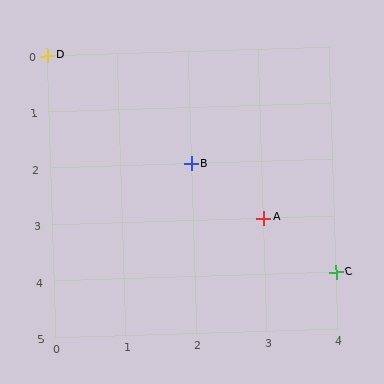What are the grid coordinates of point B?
Point B is at grid coordinates (2, 2).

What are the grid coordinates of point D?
Point D is at grid coordinates (0, 0).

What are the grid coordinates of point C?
Point C is at grid coordinates (4, 4).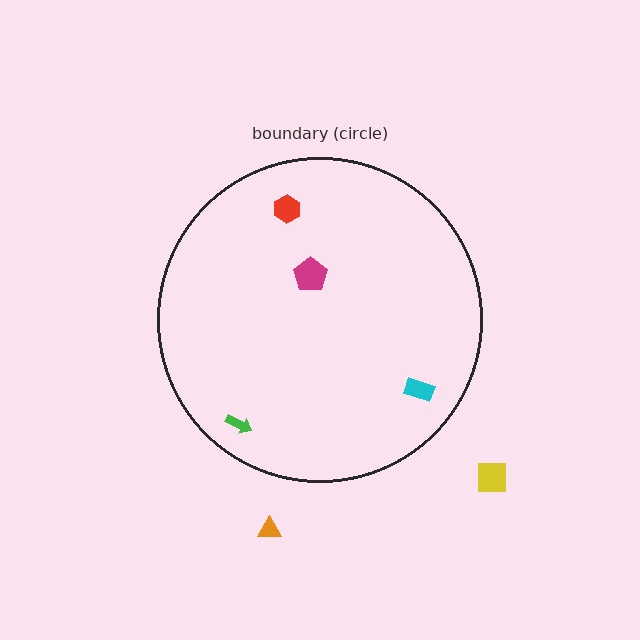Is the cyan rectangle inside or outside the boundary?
Inside.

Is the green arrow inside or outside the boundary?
Inside.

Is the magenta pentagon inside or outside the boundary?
Inside.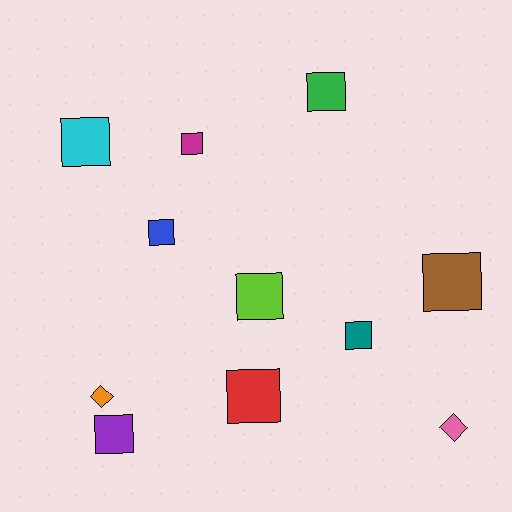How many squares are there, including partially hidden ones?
There are 9 squares.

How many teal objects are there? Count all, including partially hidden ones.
There is 1 teal object.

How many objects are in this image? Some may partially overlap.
There are 11 objects.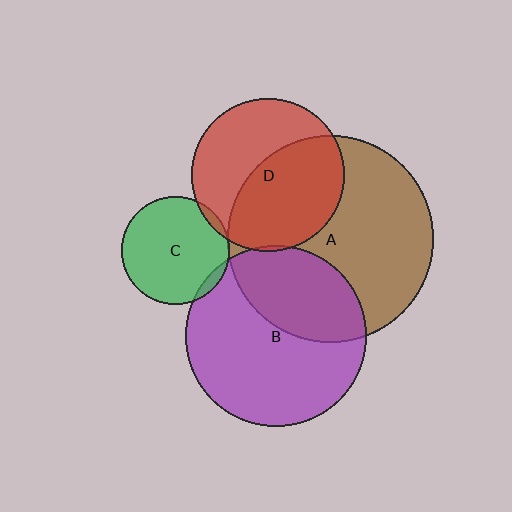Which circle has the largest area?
Circle A (brown).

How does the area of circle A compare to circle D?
Approximately 1.8 times.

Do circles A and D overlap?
Yes.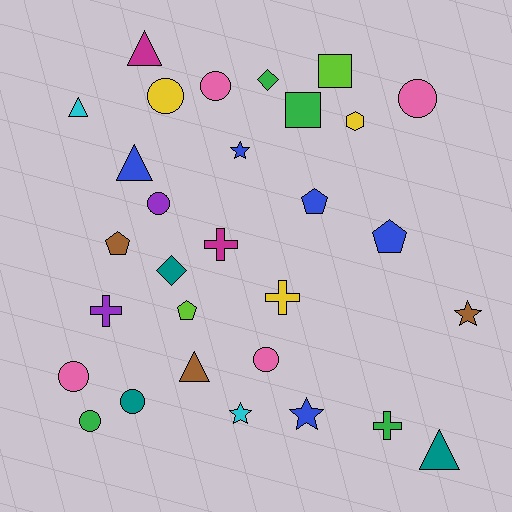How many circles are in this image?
There are 8 circles.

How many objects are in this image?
There are 30 objects.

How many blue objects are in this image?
There are 5 blue objects.